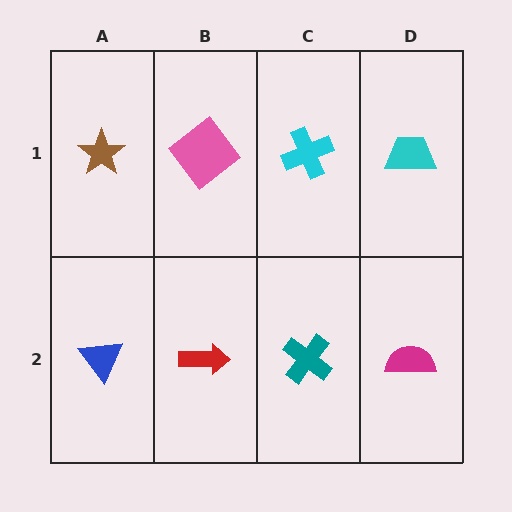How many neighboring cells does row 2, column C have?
3.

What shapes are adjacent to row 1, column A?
A blue triangle (row 2, column A), a pink diamond (row 1, column B).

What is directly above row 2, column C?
A cyan cross.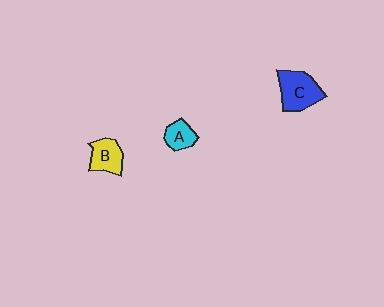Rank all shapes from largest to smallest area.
From largest to smallest: C (blue), B (yellow), A (cyan).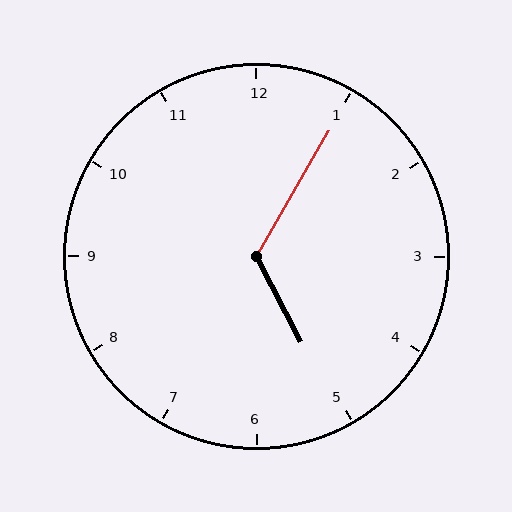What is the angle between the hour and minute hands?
Approximately 122 degrees.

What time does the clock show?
5:05.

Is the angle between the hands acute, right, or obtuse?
It is obtuse.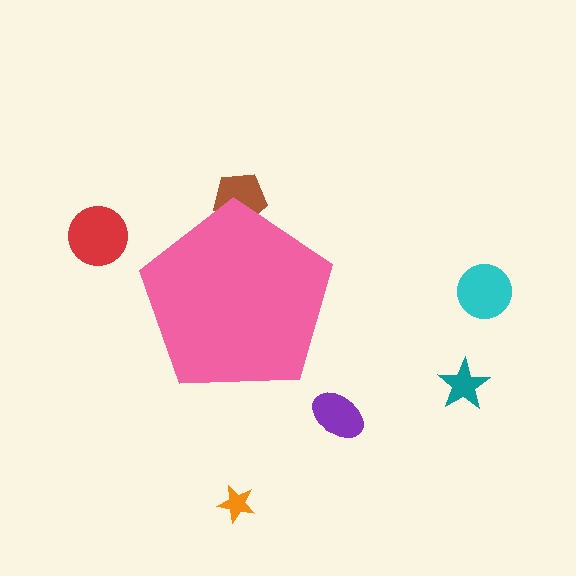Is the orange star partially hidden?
No, the orange star is fully visible.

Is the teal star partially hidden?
No, the teal star is fully visible.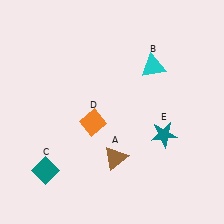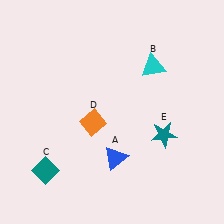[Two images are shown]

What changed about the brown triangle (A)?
In Image 1, A is brown. In Image 2, it changed to blue.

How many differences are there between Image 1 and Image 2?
There is 1 difference between the two images.